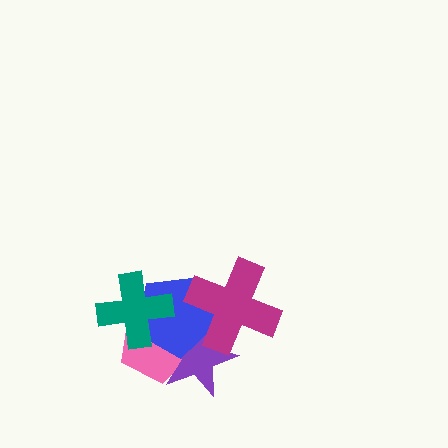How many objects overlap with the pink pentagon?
3 objects overlap with the pink pentagon.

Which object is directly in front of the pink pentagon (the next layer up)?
The purple star is directly in front of the pink pentagon.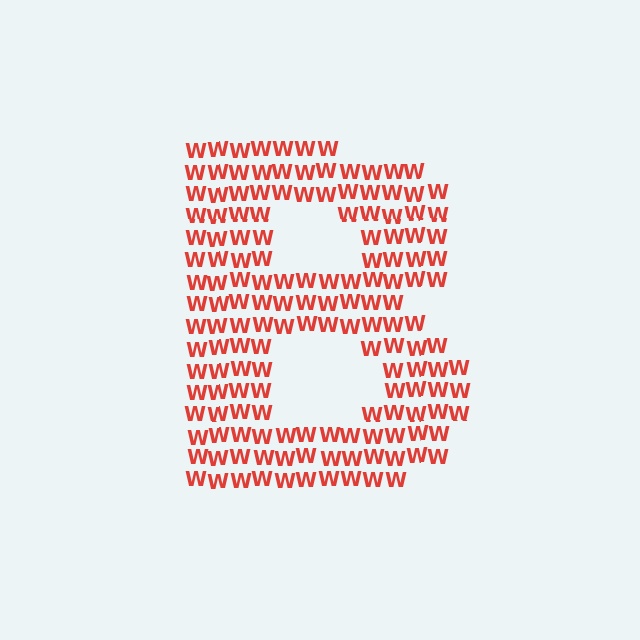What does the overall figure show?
The overall figure shows the letter B.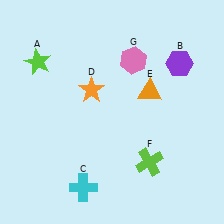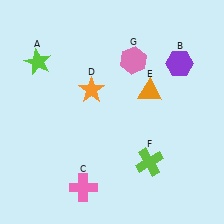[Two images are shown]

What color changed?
The cross (C) changed from cyan in Image 1 to pink in Image 2.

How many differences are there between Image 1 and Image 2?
There is 1 difference between the two images.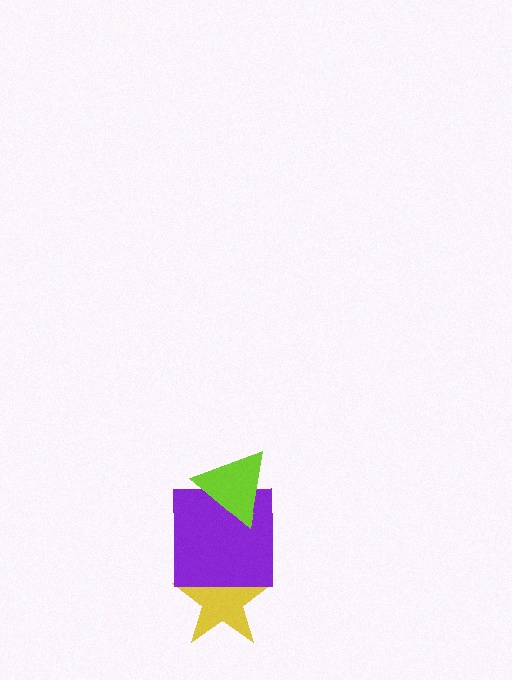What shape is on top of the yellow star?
The purple square is on top of the yellow star.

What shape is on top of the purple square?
The lime triangle is on top of the purple square.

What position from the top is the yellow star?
The yellow star is 3rd from the top.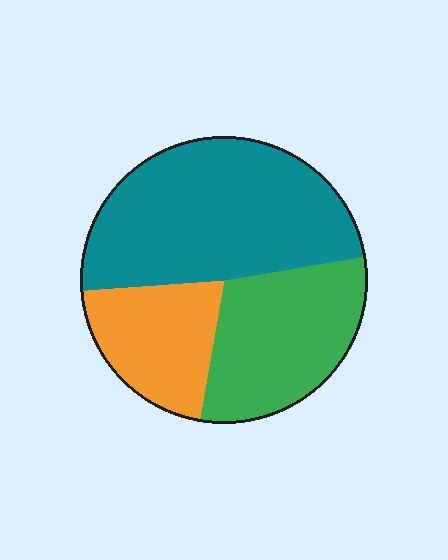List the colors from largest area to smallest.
From largest to smallest: teal, green, orange.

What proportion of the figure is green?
Green covers 30% of the figure.